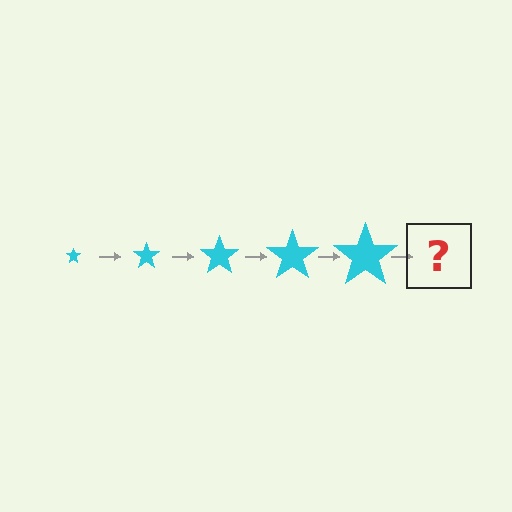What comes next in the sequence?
The next element should be a cyan star, larger than the previous one.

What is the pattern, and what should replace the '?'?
The pattern is that the star gets progressively larger each step. The '?' should be a cyan star, larger than the previous one.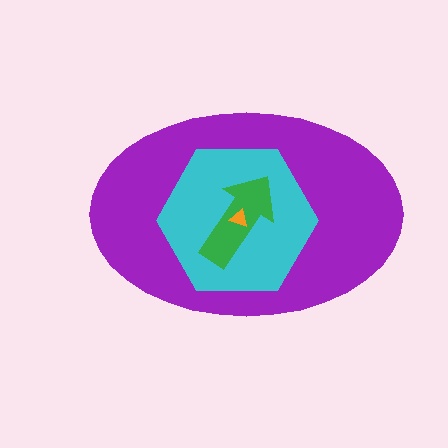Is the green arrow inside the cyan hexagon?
Yes.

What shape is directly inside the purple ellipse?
The cyan hexagon.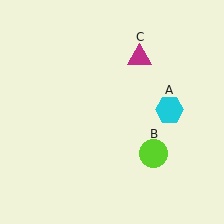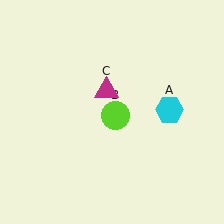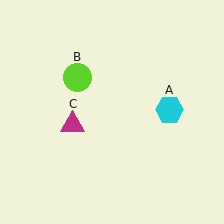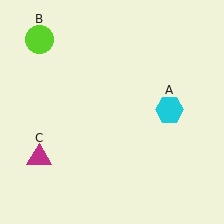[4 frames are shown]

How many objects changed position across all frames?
2 objects changed position: lime circle (object B), magenta triangle (object C).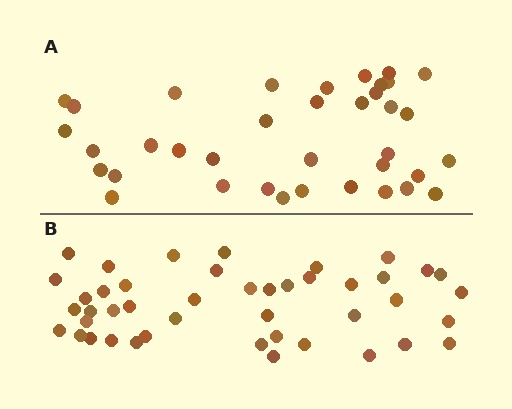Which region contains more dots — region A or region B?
Region B (the bottom region) has more dots.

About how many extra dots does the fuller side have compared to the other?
Region B has roughly 8 or so more dots than region A.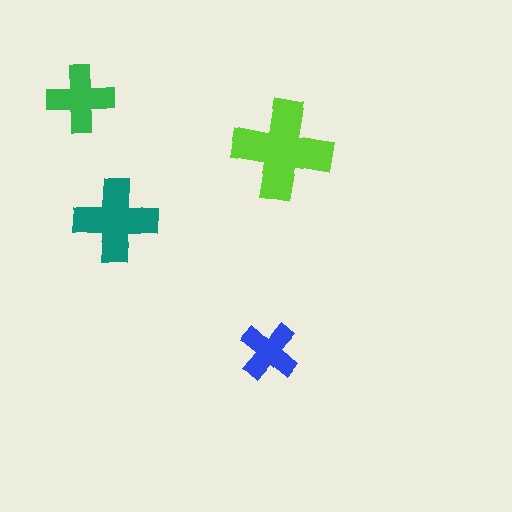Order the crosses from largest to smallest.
the lime one, the teal one, the green one, the blue one.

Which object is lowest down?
The blue cross is bottommost.